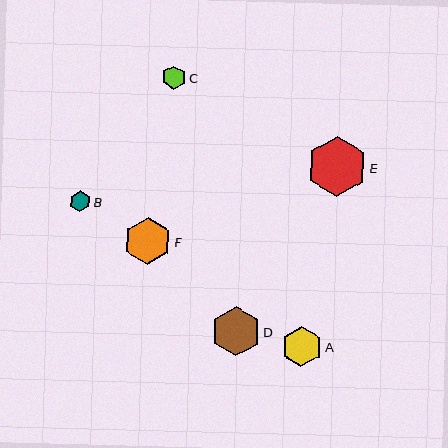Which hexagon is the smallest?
Hexagon B is the smallest with a size of approximately 21 pixels.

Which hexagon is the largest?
Hexagon E is the largest with a size of approximately 60 pixels.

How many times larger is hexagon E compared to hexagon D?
Hexagon E is approximately 1.2 times the size of hexagon D.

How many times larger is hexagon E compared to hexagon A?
Hexagon E is approximately 1.5 times the size of hexagon A.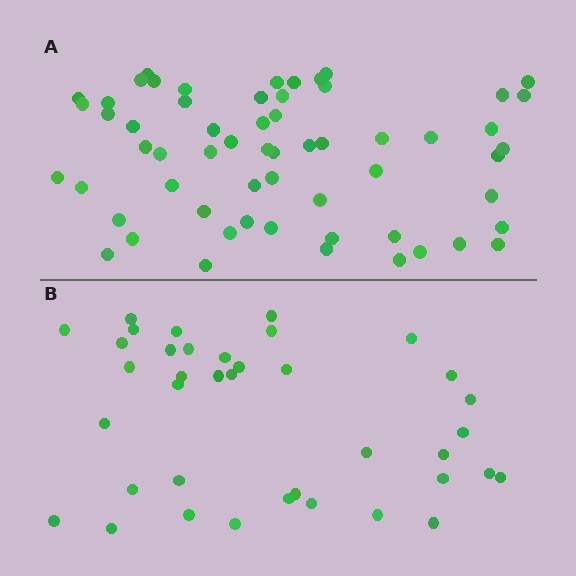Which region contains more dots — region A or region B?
Region A (the top region) has more dots.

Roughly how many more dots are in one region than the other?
Region A has approximately 20 more dots than region B.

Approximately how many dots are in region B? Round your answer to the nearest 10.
About 40 dots. (The exact count is 38, which rounds to 40.)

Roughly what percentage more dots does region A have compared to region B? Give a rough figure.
About 60% more.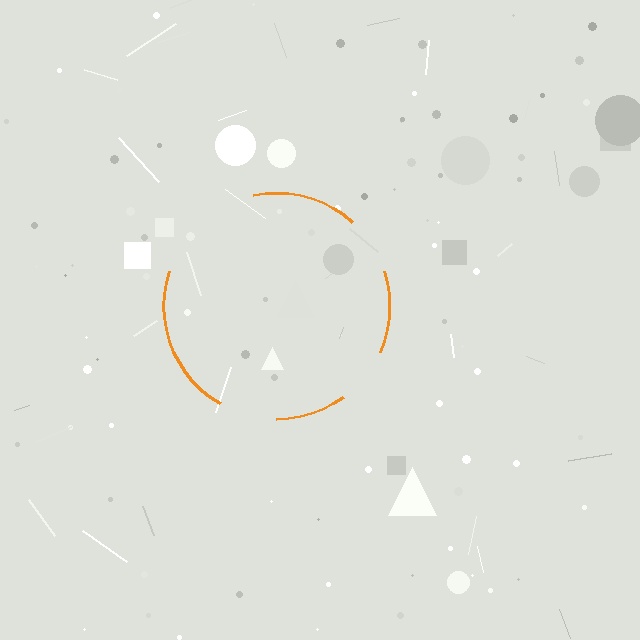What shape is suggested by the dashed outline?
The dashed outline suggests a circle.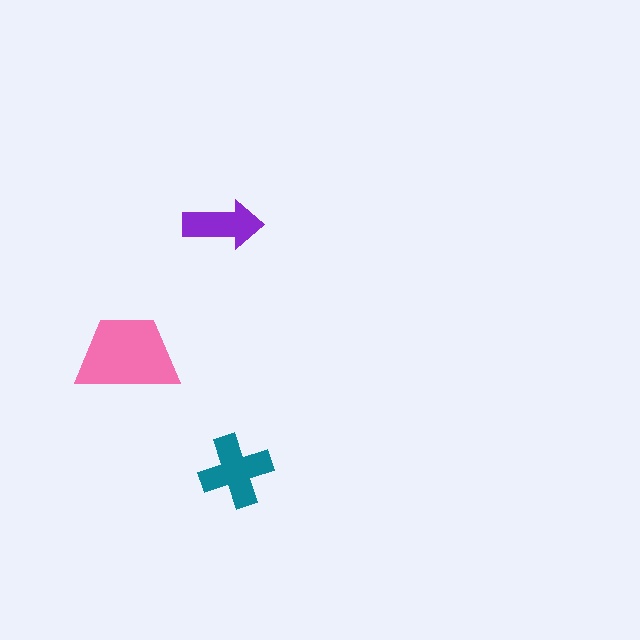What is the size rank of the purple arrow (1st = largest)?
3rd.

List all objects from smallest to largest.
The purple arrow, the teal cross, the pink trapezoid.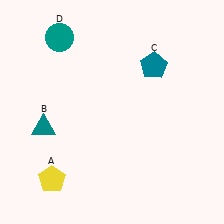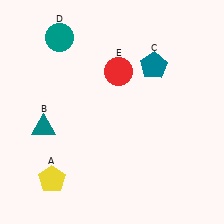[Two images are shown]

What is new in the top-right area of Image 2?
A red circle (E) was added in the top-right area of Image 2.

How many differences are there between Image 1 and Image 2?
There is 1 difference between the two images.